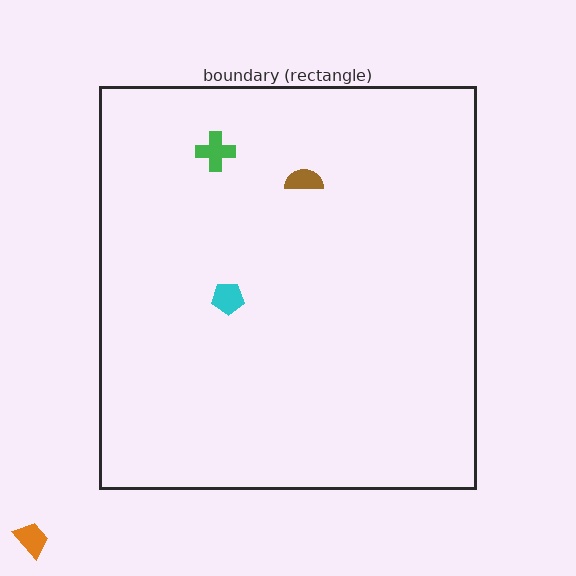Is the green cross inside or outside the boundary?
Inside.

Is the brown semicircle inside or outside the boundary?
Inside.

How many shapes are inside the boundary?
3 inside, 1 outside.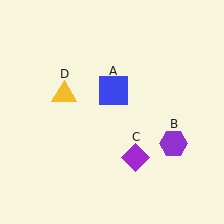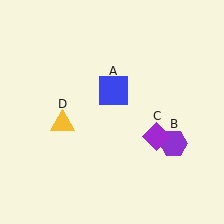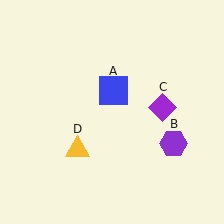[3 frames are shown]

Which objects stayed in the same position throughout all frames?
Blue square (object A) and purple hexagon (object B) remained stationary.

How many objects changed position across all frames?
2 objects changed position: purple diamond (object C), yellow triangle (object D).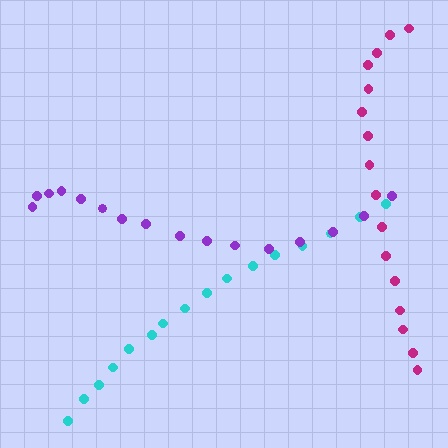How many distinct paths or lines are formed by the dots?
There are 3 distinct paths.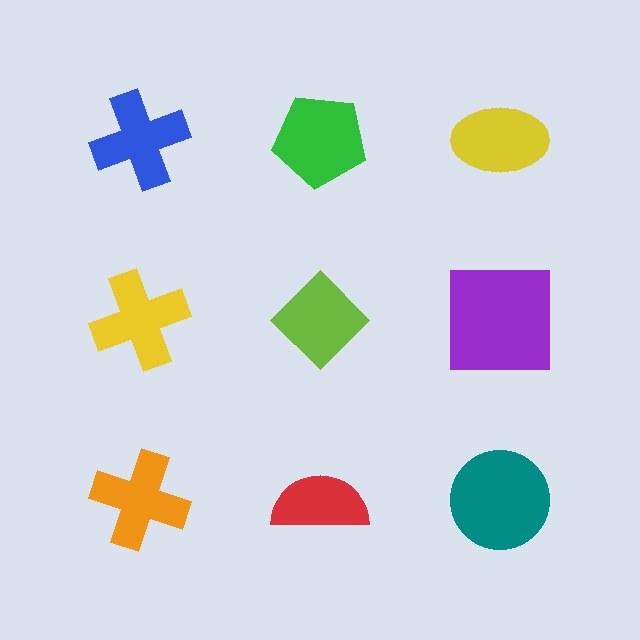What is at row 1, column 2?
A green pentagon.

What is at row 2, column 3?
A purple square.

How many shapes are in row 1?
3 shapes.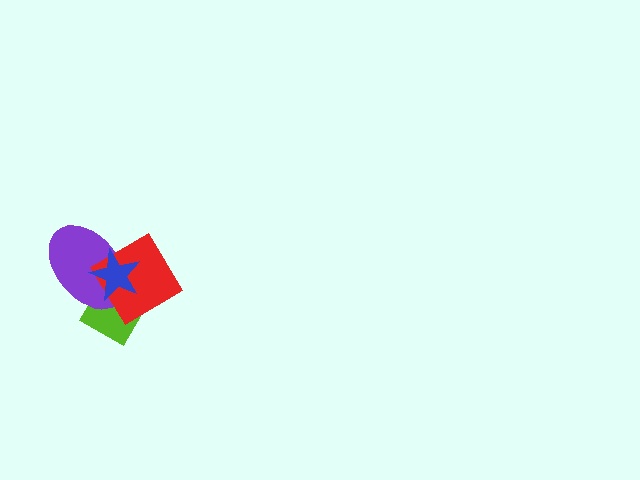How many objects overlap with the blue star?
3 objects overlap with the blue star.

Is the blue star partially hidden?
No, no other shape covers it.